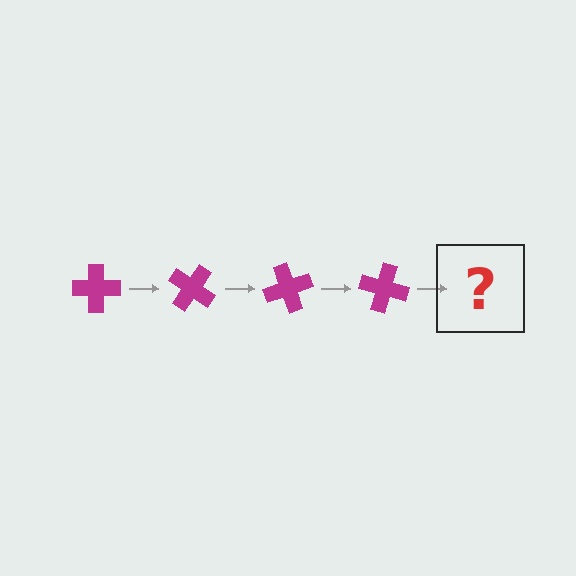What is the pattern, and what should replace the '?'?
The pattern is that the cross rotates 35 degrees each step. The '?' should be a magenta cross rotated 140 degrees.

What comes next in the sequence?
The next element should be a magenta cross rotated 140 degrees.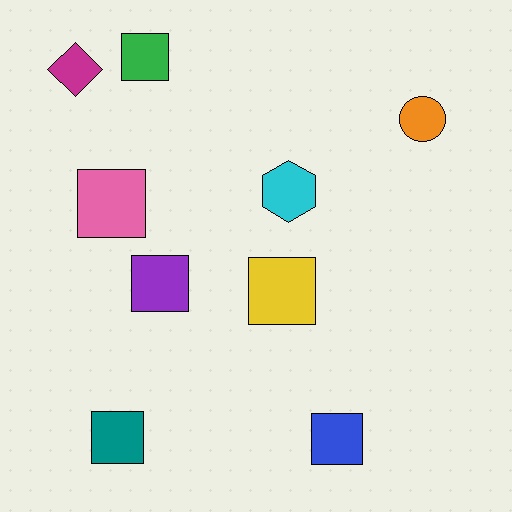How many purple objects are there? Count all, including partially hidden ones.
There is 1 purple object.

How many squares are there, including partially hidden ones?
There are 6 squares.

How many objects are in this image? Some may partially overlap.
There are 9 objects.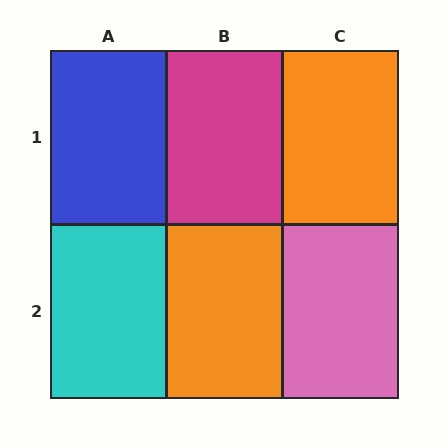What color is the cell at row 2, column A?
Cyan.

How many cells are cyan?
1 cell is cyan.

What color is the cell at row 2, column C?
Pink.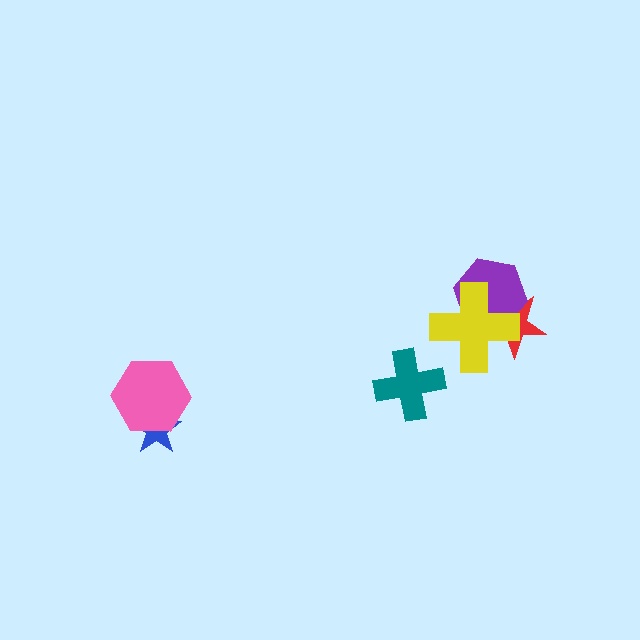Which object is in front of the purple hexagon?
The yellow cross is in front of the purple hexagon.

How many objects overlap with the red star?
2 objects overlap with the red star.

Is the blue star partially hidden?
Yes, it is partially covered by another shape.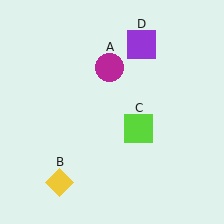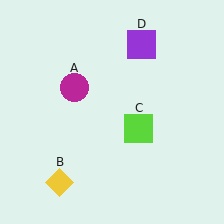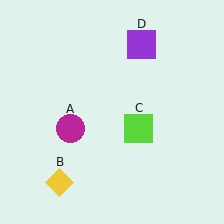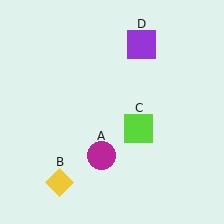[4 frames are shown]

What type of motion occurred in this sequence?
The magenta circle (object A) rotated counterclockwise around the center of the scene.